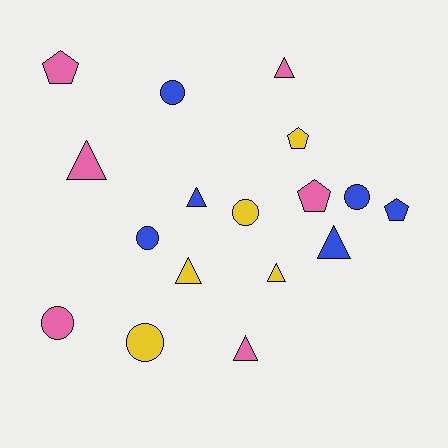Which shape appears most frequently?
Triangle, with 7 objects.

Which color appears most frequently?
Pink, with 6 objects.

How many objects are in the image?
There are 17 objects.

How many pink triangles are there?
There are 3 pink triangles.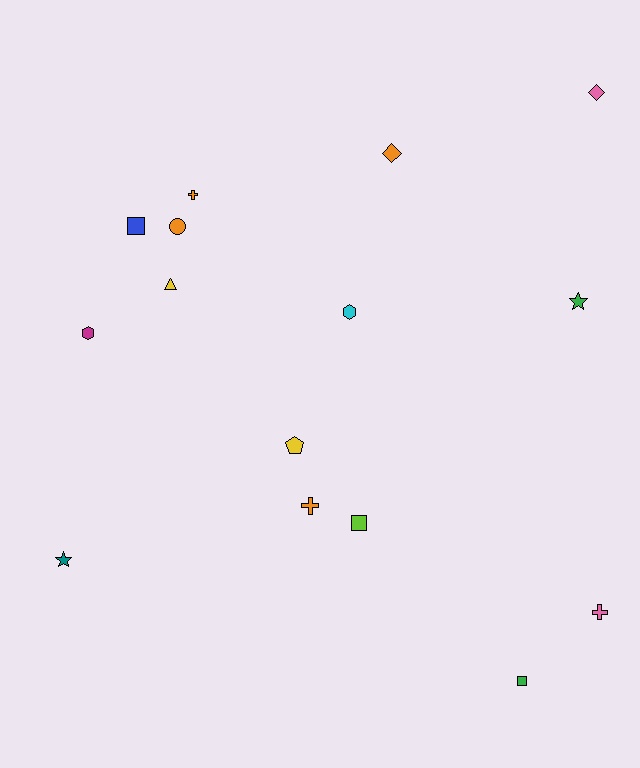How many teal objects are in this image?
There is 1 teal object.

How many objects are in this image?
There are 15 objects.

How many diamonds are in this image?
There are 2 diamonds.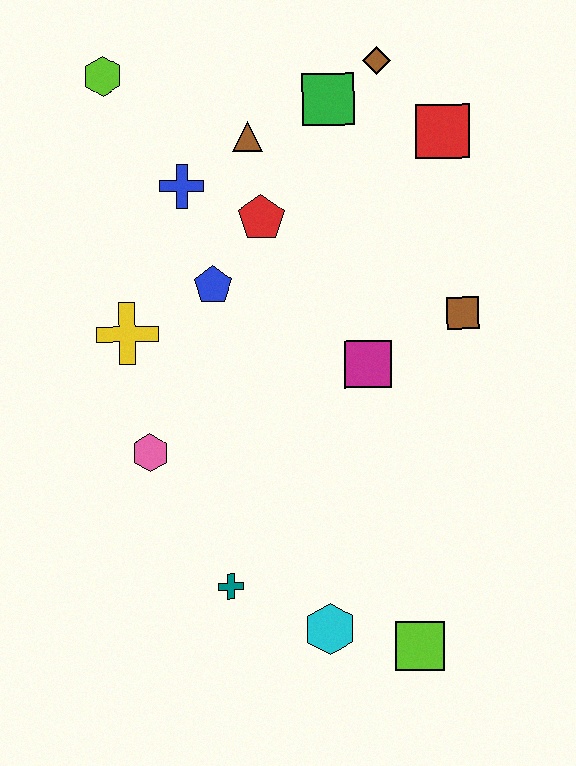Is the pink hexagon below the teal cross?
No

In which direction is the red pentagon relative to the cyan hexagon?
The red pentagon is above the cyan hexagon.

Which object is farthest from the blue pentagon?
The lime square is farthest from the blue pentagon.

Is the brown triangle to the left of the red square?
Yes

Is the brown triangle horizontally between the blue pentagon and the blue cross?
No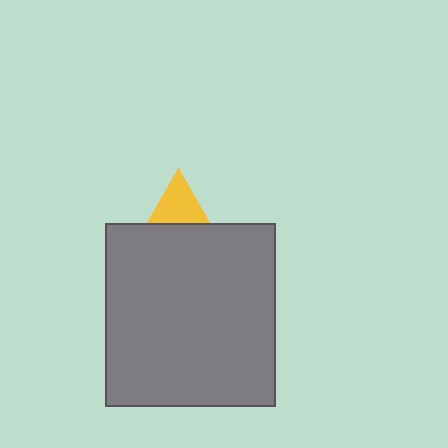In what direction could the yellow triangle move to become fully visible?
The yellow triangle could move up. That would shift it out from behind the gray rectangle entirely.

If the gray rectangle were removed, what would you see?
You would see the complete yellow triangle.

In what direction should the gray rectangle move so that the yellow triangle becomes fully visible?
The gray rectangle should move down. That is the shortest direction to clear the overlap and leave the yellow triangle fully visible.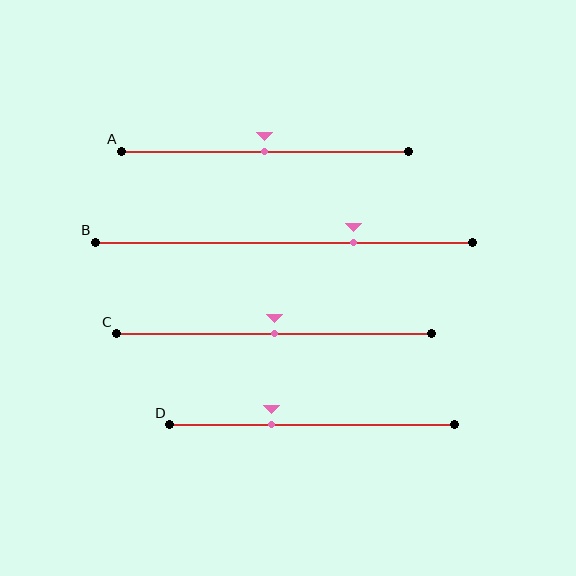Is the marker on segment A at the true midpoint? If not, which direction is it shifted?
Yes, the marker on segment A is at the true midpoint.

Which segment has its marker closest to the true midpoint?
Segment A has its marker closest to the true midpoint.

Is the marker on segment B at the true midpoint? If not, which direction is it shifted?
No, the marker on segment B is shifted to the right by about 19% of the segment length.